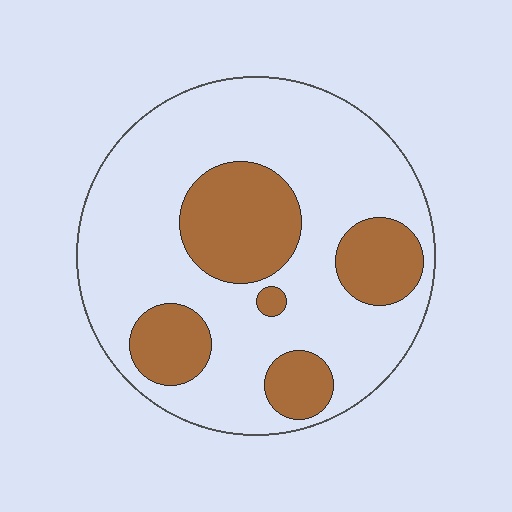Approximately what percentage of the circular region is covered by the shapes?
Approximately 30%.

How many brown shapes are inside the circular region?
5.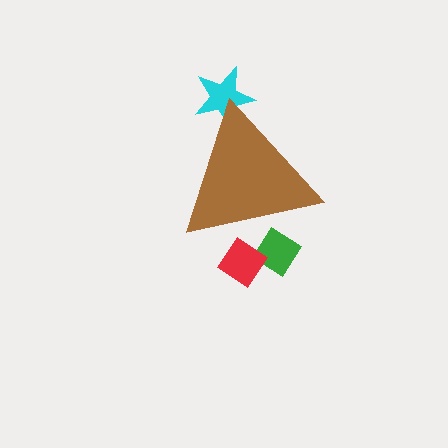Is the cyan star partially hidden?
Yes, the cyan star is partially hidden behind the brown triangle.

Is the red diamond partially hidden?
Yes, the red diamond is partially hidden behind the brown triangle.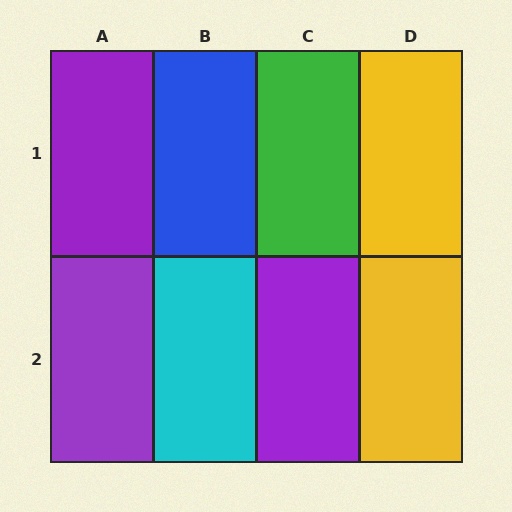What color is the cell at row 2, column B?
Cyan.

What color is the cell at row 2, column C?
Purple.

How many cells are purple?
3 cells are purple.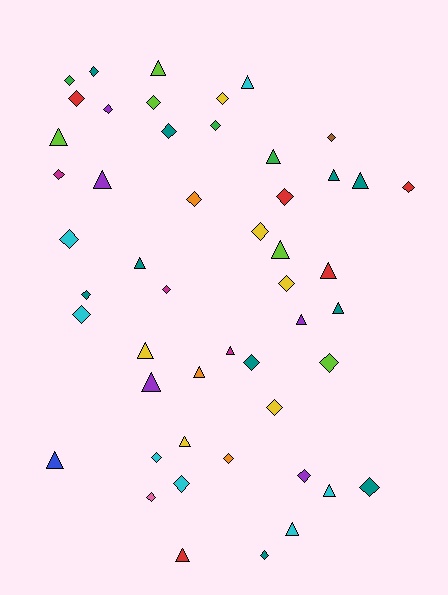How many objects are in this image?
There are 50 objects.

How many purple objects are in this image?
There are 5 purple objects.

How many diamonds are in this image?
There are 29 diamonds.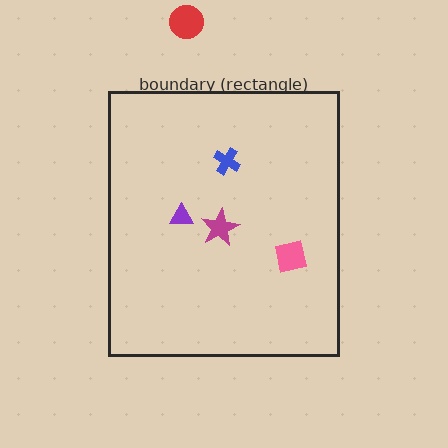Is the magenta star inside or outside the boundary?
Inside.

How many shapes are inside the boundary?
4 inside, 1 outside.